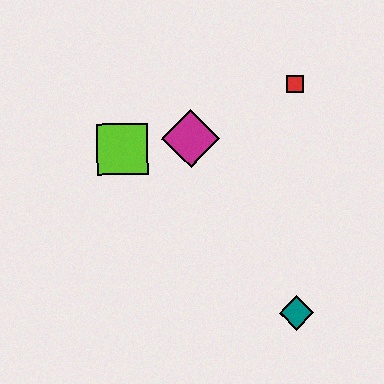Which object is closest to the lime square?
The magenta diamond is closest to the lime square.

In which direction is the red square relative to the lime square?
The red square is to the right of the lime square.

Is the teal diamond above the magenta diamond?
No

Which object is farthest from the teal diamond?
The lime square is farthest from the teal diamond.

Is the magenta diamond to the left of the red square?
Yes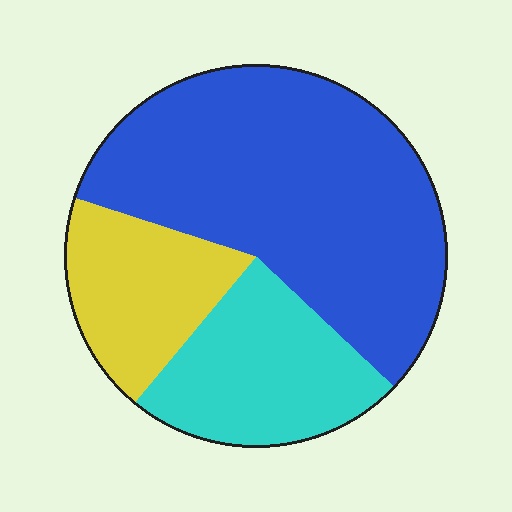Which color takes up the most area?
Blue, at roughly 55%.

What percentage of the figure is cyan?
Cyan takes up about one quarter (1/4) of the figure.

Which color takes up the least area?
Yellow, at roughly 20%.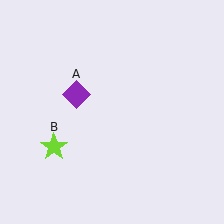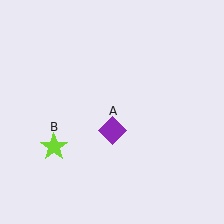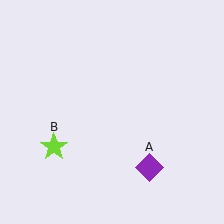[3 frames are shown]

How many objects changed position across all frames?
1 object changed position: purple diamond (object A).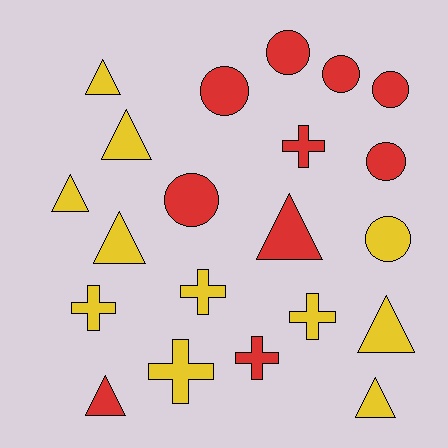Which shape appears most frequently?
Triangle, with 8 objects.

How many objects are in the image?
There are 21 objects.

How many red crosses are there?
There are 2 red crosses.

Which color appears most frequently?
Yellow, with 11 objects.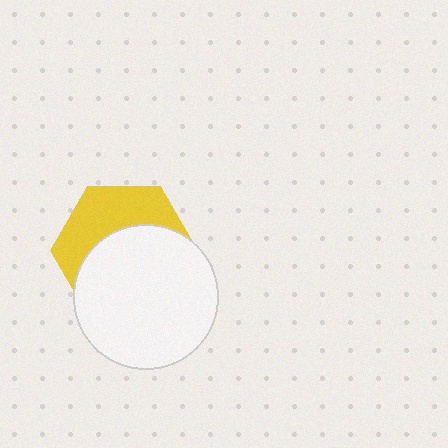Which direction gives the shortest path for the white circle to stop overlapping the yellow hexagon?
Moving down gives the shortest separation.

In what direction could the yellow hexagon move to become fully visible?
The yellow hexagon could move up. That would shift it out from behind the white circle entirely.